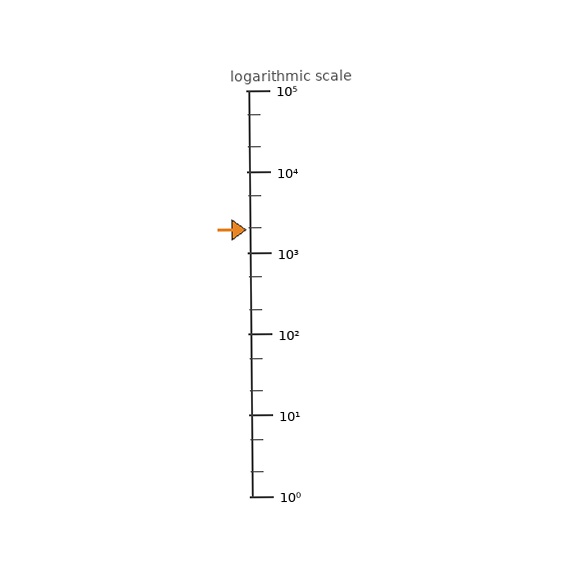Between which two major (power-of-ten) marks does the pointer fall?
The pointer is between 1000 and 10000.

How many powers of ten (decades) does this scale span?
The scale spans 5 decades, from 1 to 100000.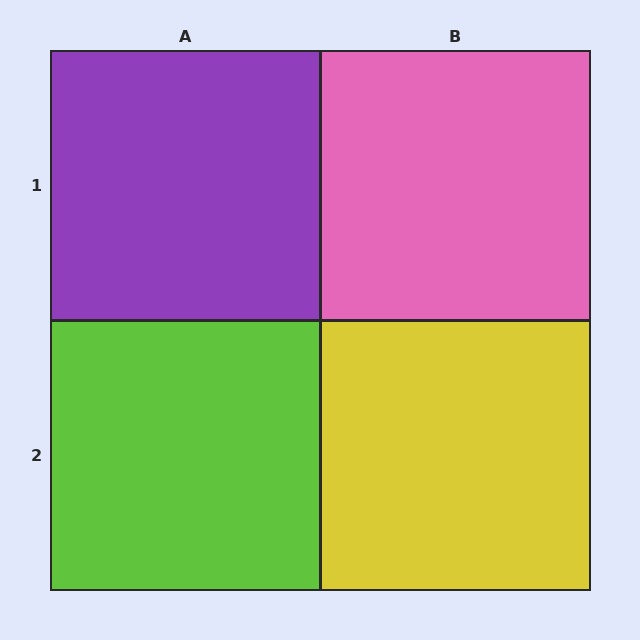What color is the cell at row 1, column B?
Pink.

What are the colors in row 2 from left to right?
Lime, yellow.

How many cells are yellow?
1 cell is yellow.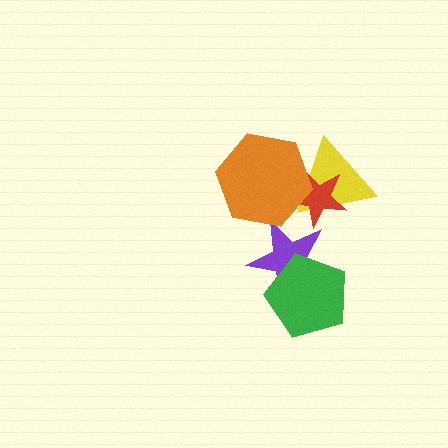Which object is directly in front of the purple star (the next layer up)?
The green pentagon is directly in front of the purple star.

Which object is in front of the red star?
The orange hexagon is in front of the red star.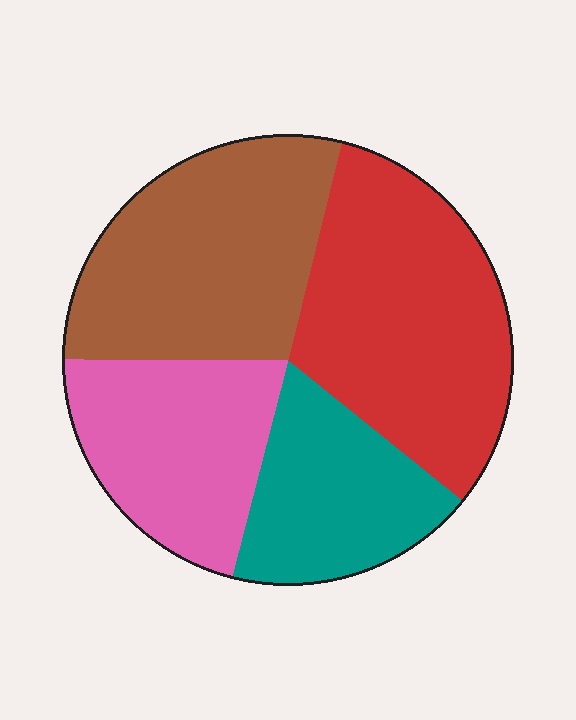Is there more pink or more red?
Red.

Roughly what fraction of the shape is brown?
Brown covers 29% of the shape.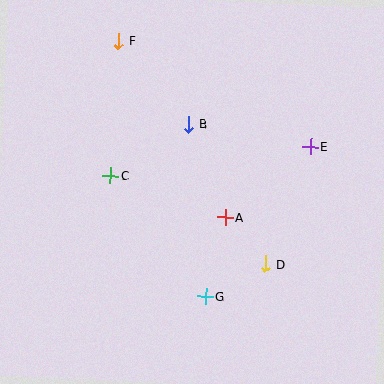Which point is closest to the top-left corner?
Point F is closest to the top-left corner.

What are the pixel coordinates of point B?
Point B is at (189, 124).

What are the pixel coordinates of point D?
Point D is at (265, 264).